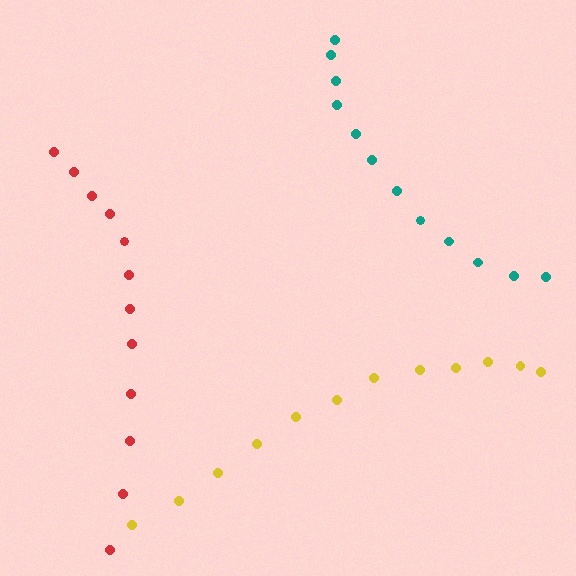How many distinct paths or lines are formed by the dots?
There are 3 distinct paths.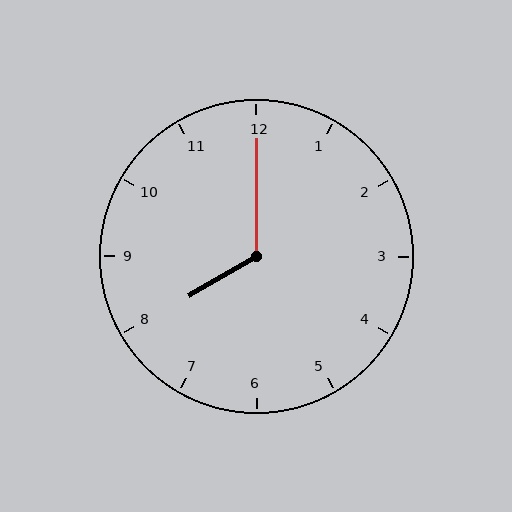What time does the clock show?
8:00.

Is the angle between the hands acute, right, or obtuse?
It is obtuse.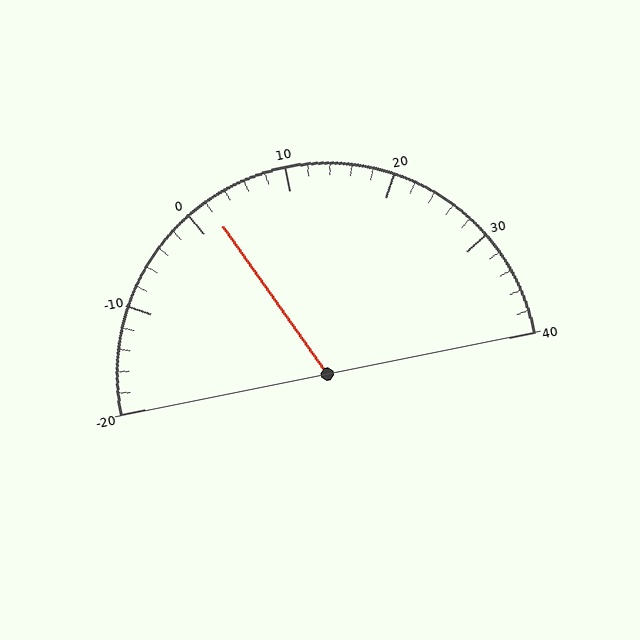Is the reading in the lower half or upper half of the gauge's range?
The reading is in the lower half of the range (-20 to 40).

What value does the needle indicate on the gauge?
The needle indicates approximately 2.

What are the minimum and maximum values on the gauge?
The gauge ranges from -20 to 40.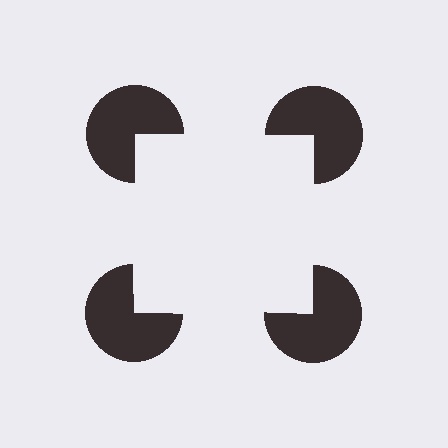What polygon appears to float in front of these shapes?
An illusory square — its edges are inferred from the aligned wedge cuts in the pac-man discs, not physically drawn.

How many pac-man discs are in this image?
There are 4 — one at each vertex of the illusory square.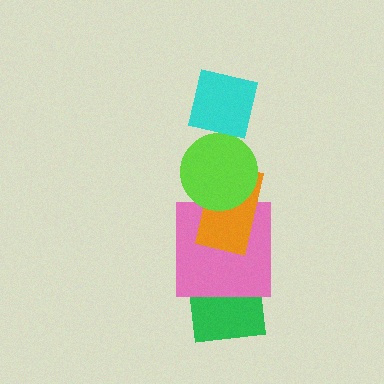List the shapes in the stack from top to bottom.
From top to bottom: the cyan square, the lime circle, the orange rectangle, the pink square, the green square.